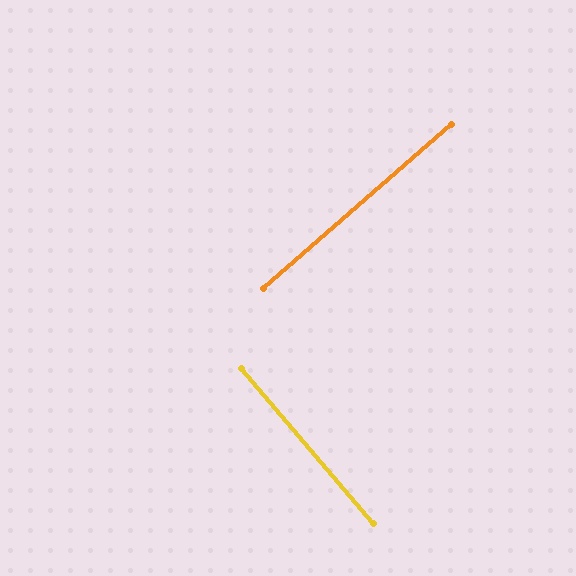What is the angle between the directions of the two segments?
Approximately 89 degrees.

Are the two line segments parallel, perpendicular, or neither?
Perpendicular — they meet at approximately 89°.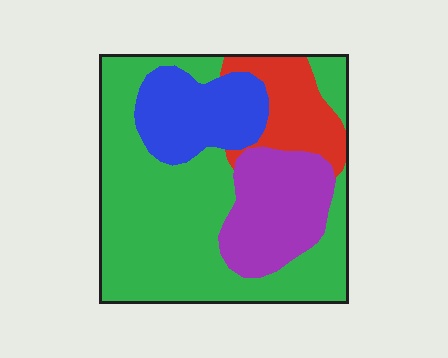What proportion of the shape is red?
Red covers roughly 10% of the shape.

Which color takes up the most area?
Green, at roughly 55%.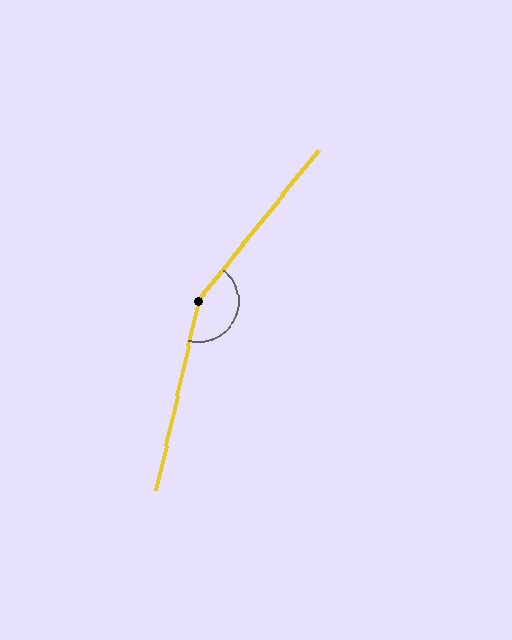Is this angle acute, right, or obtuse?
It is obtuse.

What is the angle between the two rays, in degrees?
Approximately 154 degrees.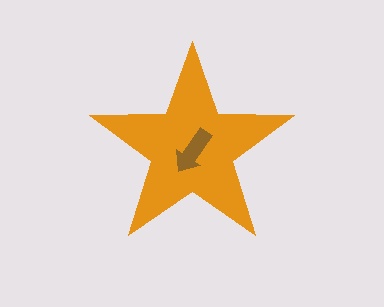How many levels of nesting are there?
2.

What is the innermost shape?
The brown arrow.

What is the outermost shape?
The orange star.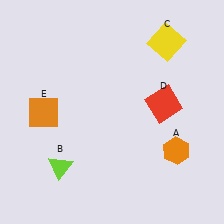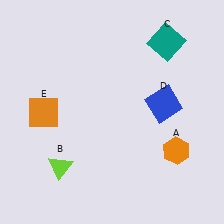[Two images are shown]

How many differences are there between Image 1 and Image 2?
There are 2 differences between the two images.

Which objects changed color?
C changed from yellow to teal. D changed from red to blue.